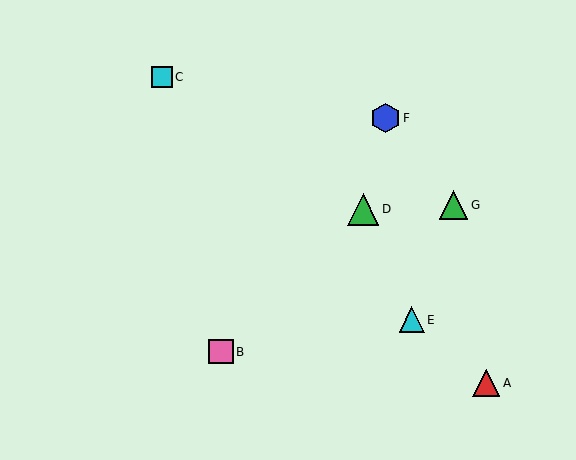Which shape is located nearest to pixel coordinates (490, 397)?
The red triangle (labeled A) at (486, 383) is nearest to that location.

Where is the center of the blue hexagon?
The center of the blue hexagon is at (385, 118).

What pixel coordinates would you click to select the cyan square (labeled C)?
Click at (162, 77) to select the cyan square C.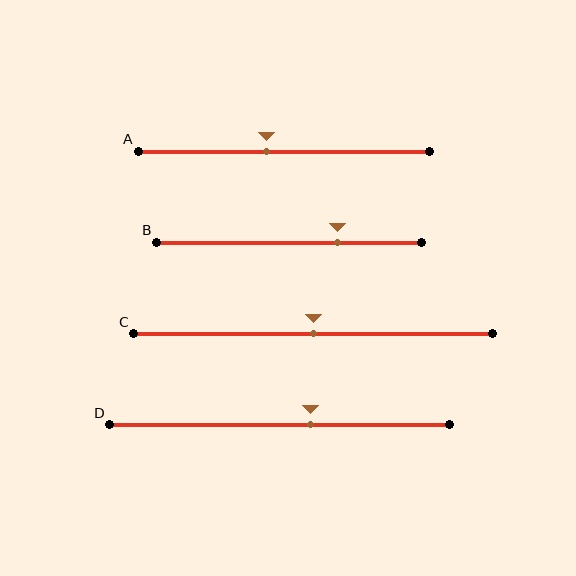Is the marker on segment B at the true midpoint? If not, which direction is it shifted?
No, the marker on segment B is shifted to the right by about 19% of the segment length.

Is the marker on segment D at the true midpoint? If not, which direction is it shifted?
No, the marker on segment D is shifted to the right by about 9% of the segment length.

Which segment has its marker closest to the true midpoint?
Segment C has its marker closest to the true midpoint.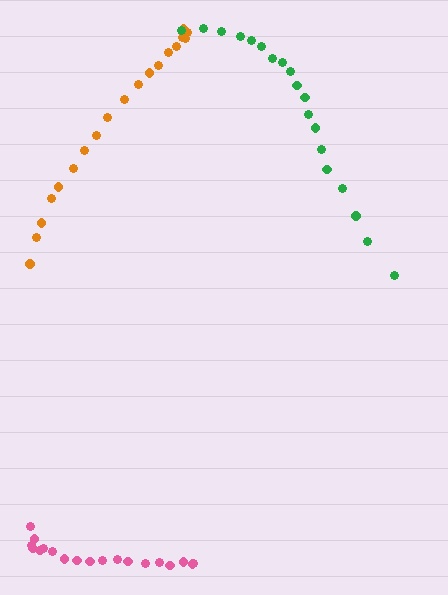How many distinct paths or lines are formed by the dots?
There are 3 distinct paths.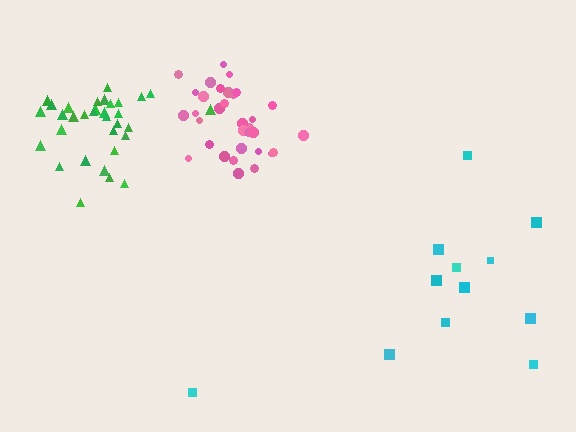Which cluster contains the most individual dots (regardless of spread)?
Pink (33).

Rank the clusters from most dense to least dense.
pink, green, cyan.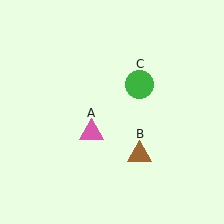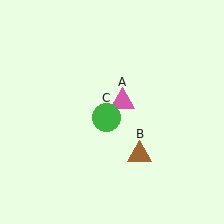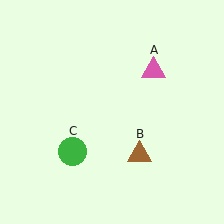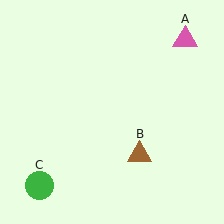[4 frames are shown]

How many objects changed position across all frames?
2 objects changed position: pink triangle (object A), green circle (object C).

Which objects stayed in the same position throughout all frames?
Brown triangle (object B) remained stationary.